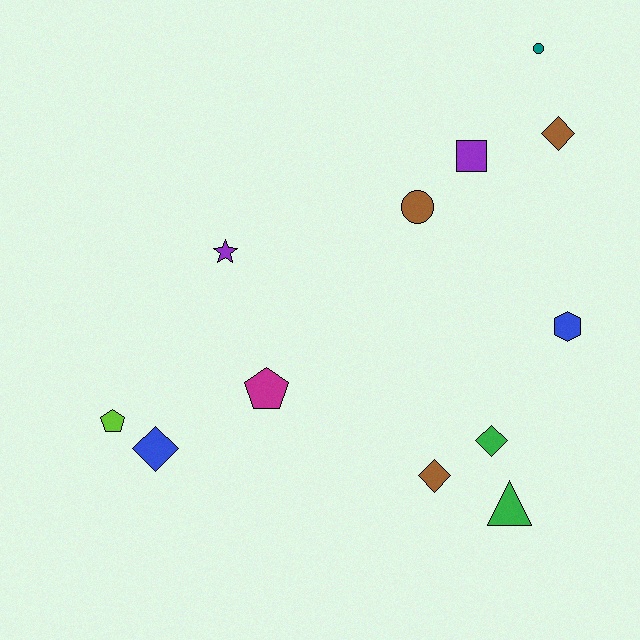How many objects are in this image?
There are 12 objects.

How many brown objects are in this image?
There are 3 brown objects.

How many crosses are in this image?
There are no crosses.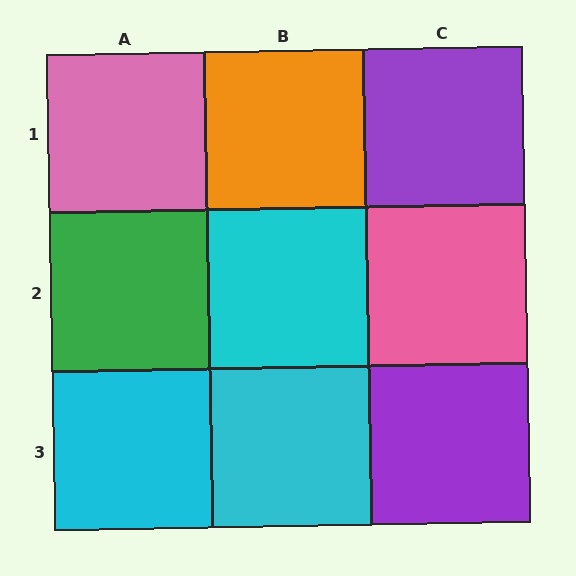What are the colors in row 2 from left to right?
Green, cyan, pink.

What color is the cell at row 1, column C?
Purple.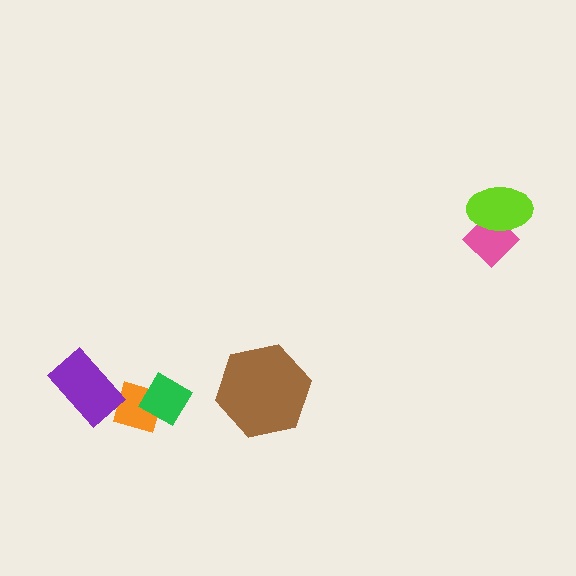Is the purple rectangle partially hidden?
No, no other shape covers it.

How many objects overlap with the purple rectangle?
1 object overlaps with the purple rectangle.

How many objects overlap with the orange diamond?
2 objects overlap with the orange diamond.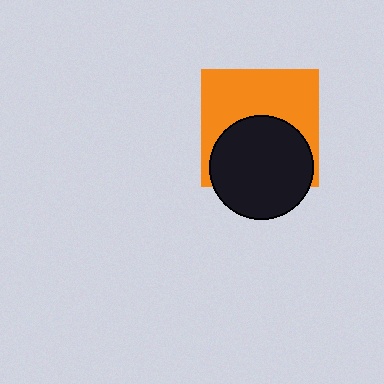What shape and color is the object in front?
The object in front is a black circle.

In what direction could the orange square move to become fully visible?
The orange square could move up. That would shift it out from behind the black circle entirely.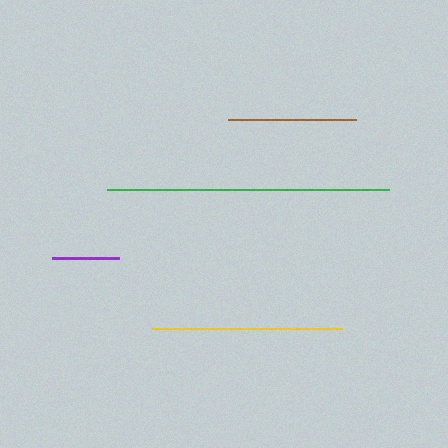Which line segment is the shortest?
The purple line is the shortest at approximately 67 pixels.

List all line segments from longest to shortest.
From longest to shortest: green, yellow, brown, purple.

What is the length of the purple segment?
The purple segment is approximately 67 pixels long.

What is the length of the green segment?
The green segment is approximately 283 pixels long.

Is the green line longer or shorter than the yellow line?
The green line is longer than the yellow line.